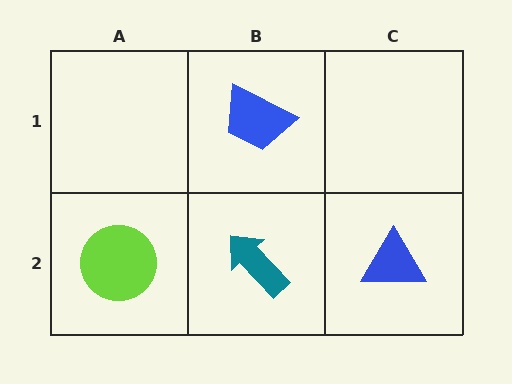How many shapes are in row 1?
1 shape.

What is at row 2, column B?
A teal arrow.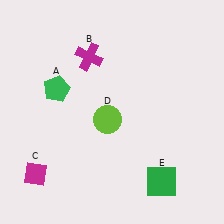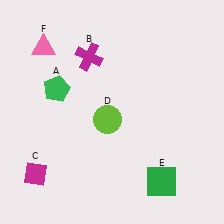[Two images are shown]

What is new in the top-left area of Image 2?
A pink triangle (F) was added in the top-left area of Image 2.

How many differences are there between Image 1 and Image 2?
There is 1 difference between the two images.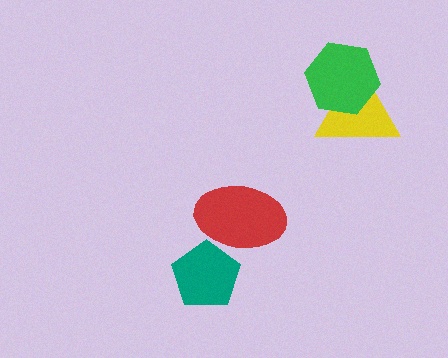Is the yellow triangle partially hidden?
Yes, it is partially covered by another shape.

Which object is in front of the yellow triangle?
The green hexagon is in front of the yellow triangle.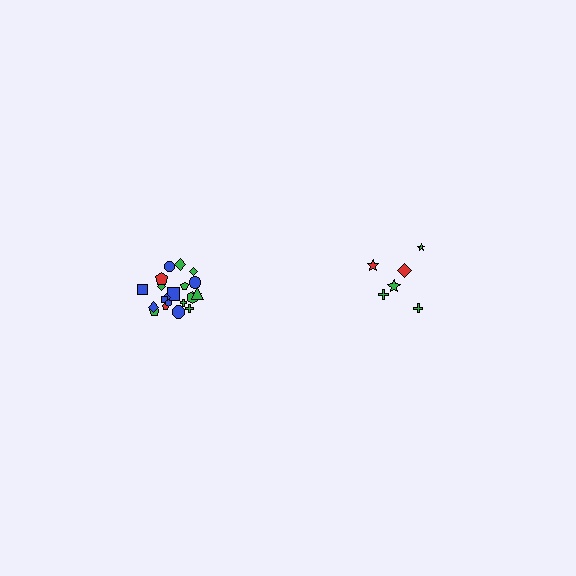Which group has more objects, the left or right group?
The left group.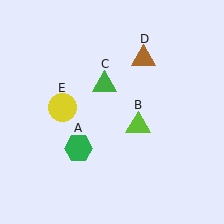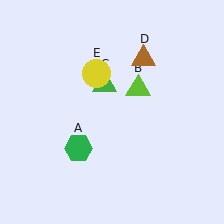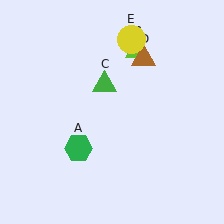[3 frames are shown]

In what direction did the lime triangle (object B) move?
The lime triangle (object B) moved up.